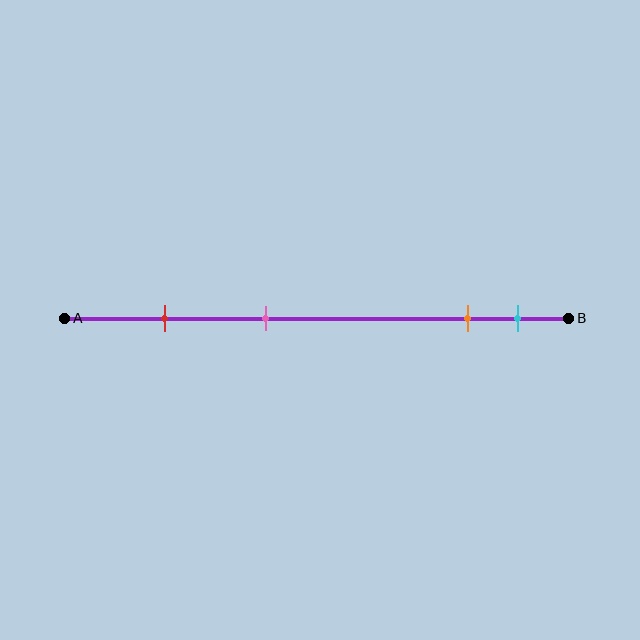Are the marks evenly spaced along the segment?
No, the marks are not evenly spaced.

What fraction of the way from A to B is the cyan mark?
The cyan mark is approximately 90% (0.9) of the way from A to B.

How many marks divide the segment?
There are 4 marks dividing the segment.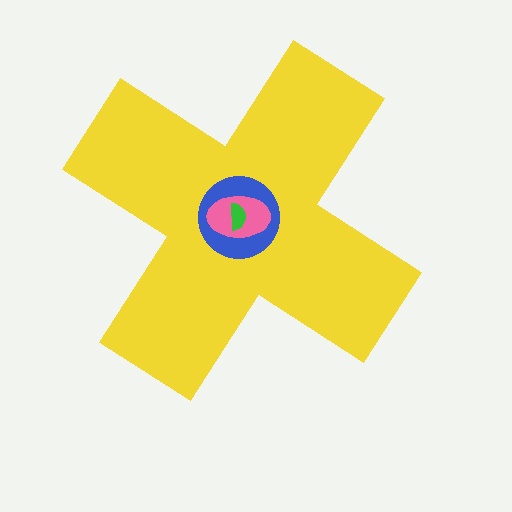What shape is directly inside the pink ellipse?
The green semicircle.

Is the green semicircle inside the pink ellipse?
Yes.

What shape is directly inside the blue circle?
The pink ellipse.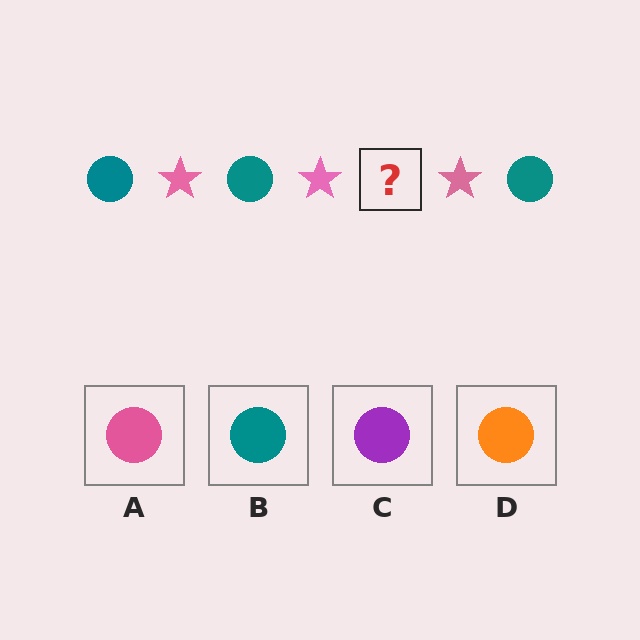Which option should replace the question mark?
Option B.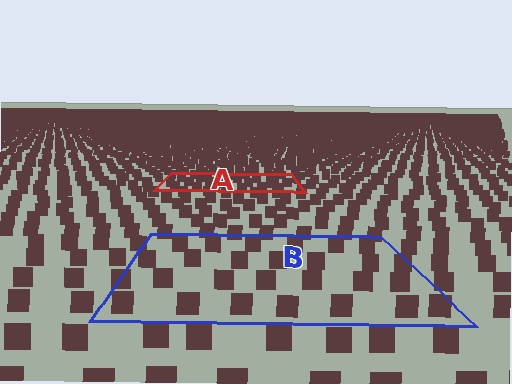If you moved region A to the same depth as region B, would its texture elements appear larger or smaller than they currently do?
They would appear larger. At a closer depth, the same texture elements are projected at a bigger on-screen size.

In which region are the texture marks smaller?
The texture marks are smaller in region A, because it is farther away.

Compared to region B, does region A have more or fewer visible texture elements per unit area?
Region A has more texture elements per unit area — they are packed more densely because it is farther away.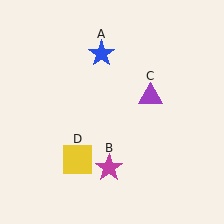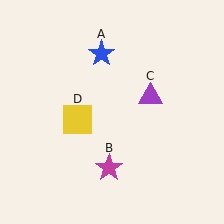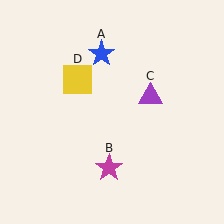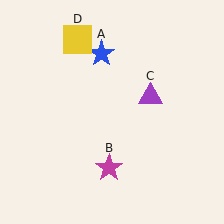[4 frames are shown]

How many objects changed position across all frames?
1 object changed position: yellow square (object D).